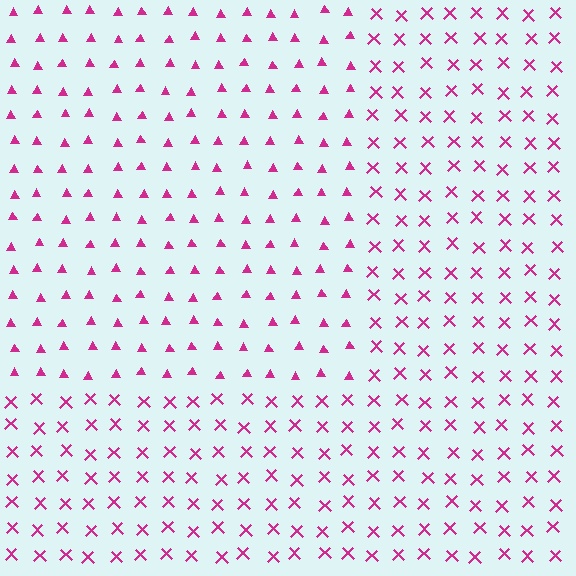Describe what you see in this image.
The image is filled with small magenta elements arranged in a uniform grid. A rectangle-shaped region contains triangles, while the surrounding area contains X marks. The boundary is defined purely by the change in element shape.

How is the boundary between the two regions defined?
The boundary is defined by a change in element shape: triangles inside vs. X marks outside. All elements share the same color and spacing.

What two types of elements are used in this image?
The image uses triangles inside the rectangle region and X marks outside it.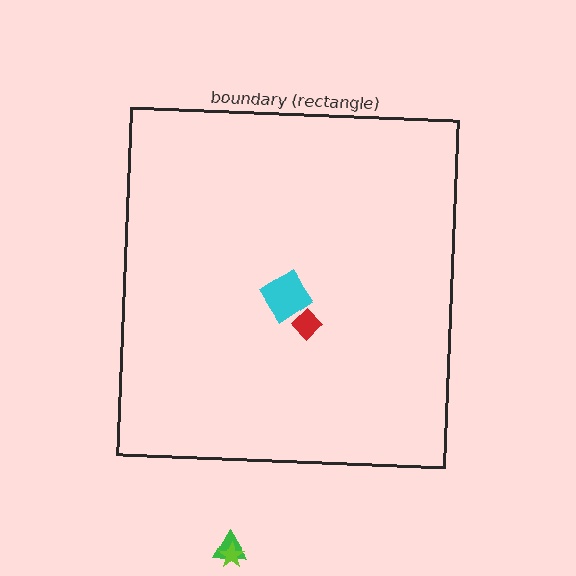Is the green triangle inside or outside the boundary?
Outside.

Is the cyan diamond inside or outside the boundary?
Inside.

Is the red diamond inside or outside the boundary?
Inside.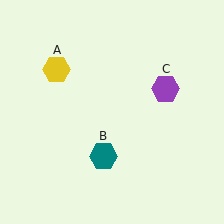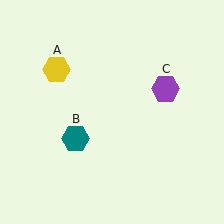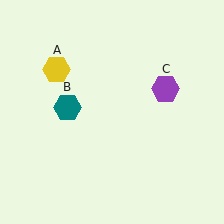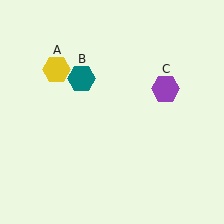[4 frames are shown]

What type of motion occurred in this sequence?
The teal hexagon (object B) rotated clockwise around the center of the scene.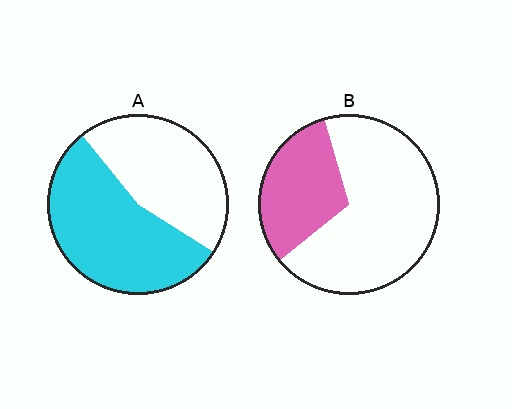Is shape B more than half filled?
No.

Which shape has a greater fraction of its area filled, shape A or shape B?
Shape A.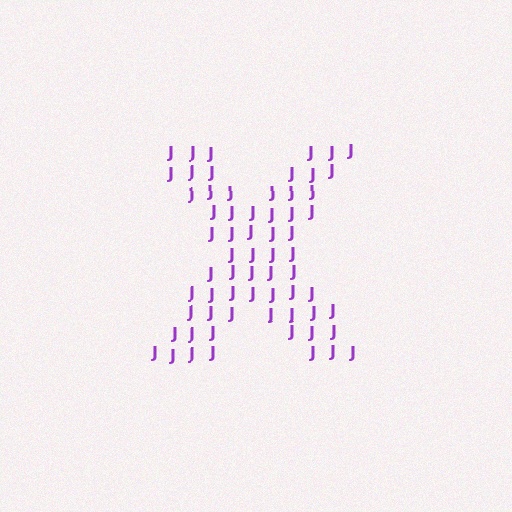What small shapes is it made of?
It is made of small letter J's.